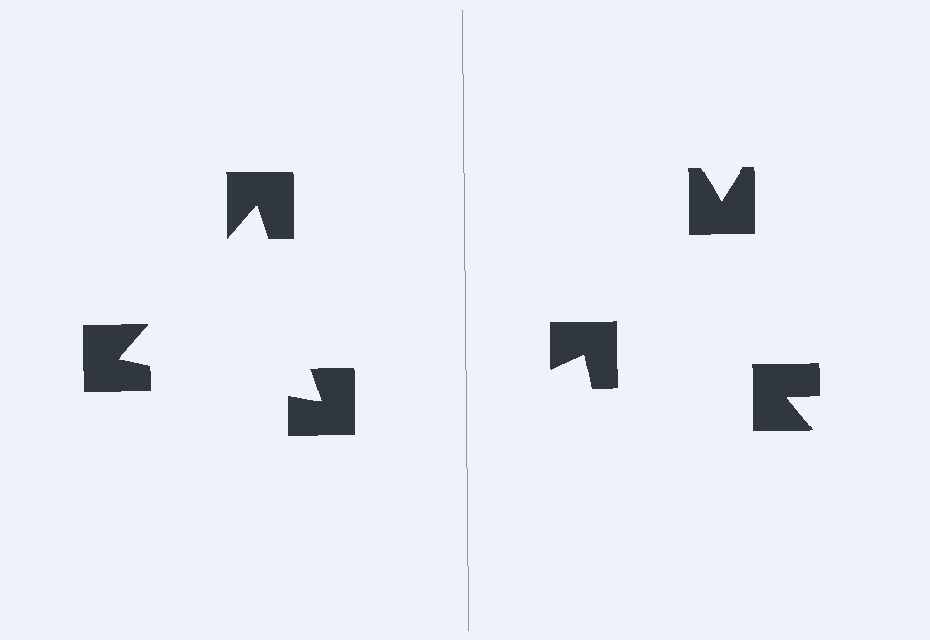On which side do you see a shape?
An illusory triangle appears on the left side. On the right side the wedge cuts are rotated, so no coherent shape forms.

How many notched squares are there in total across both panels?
6 — 3 on each side.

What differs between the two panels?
The notched squares are positioned identically on both sides; only the wedge orientations differ. On the left they align to a triangle; on the right they are misaligned.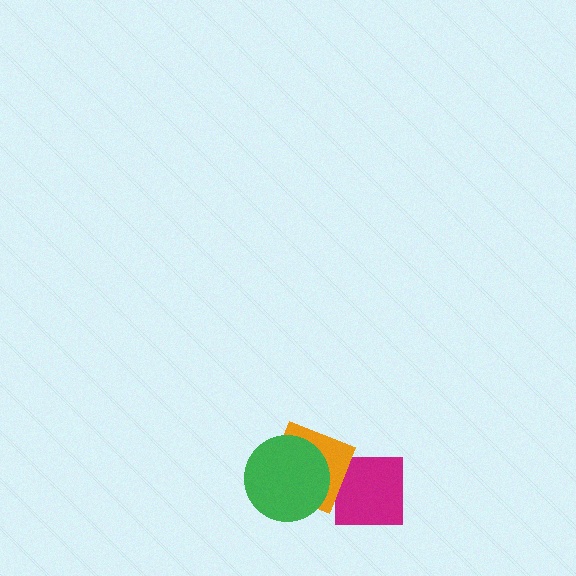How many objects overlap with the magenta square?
1 object overlaps with the magenta square.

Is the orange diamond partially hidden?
Yes, it is partially covered by another shape.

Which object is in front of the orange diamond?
The green circle is in front of the orange diamond.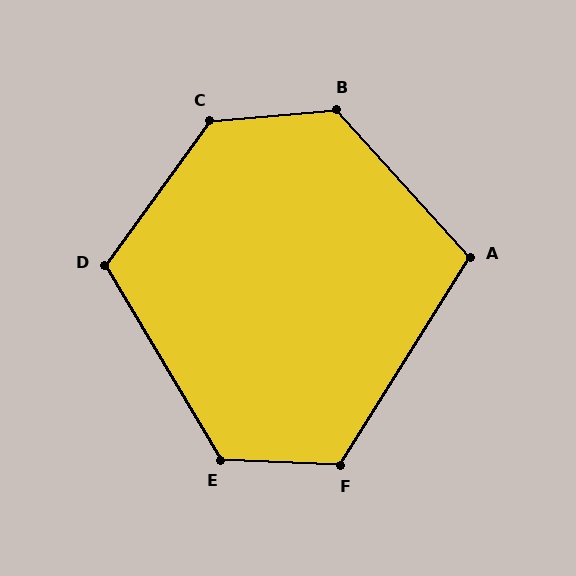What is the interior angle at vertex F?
Approximately 120 degrees (obtuse).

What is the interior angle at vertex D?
Approximately 113 degrees (obtuse).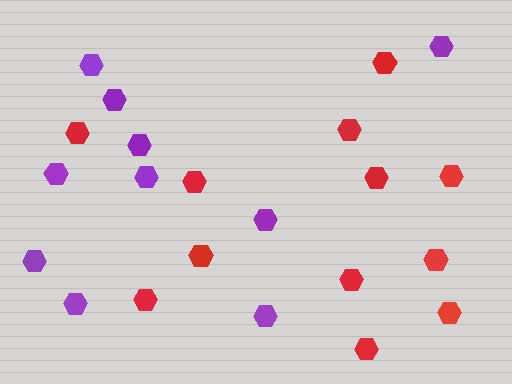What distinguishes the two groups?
There are 2 groups: one group of red hexagons (12) and one group of purple hexagons (10).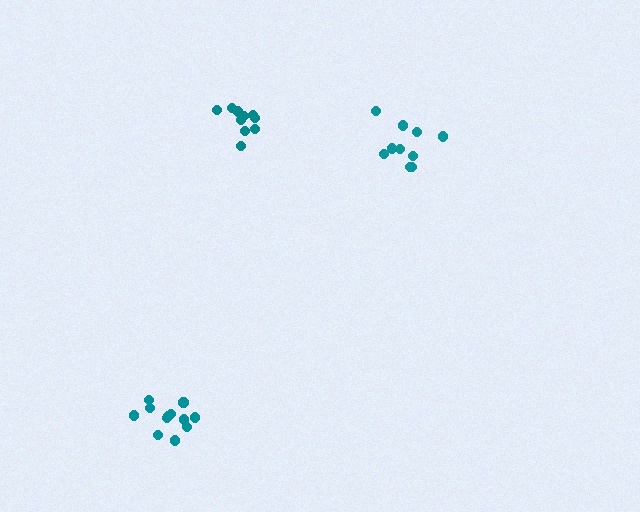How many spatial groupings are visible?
There are 3 spatial groupings.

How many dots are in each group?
Group 1: 13 dots, Group 2: 11 dots, Group 3: 10 dots (34 total).